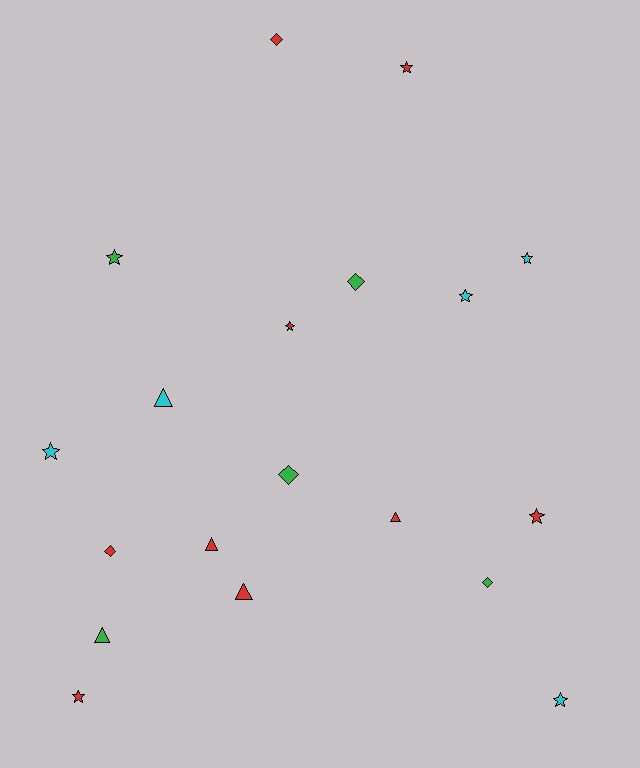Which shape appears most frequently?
Star, with 9 objects.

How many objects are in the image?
There are 19 objects.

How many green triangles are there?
There is 1 green triangle.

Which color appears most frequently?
Red, with 9 objects.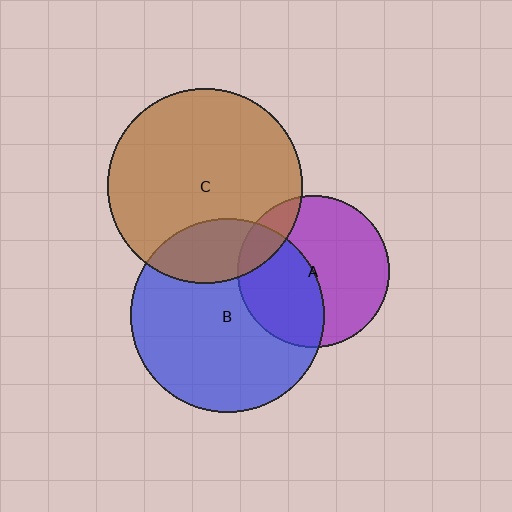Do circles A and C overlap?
Yes.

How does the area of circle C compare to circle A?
Approximately 1.7 times.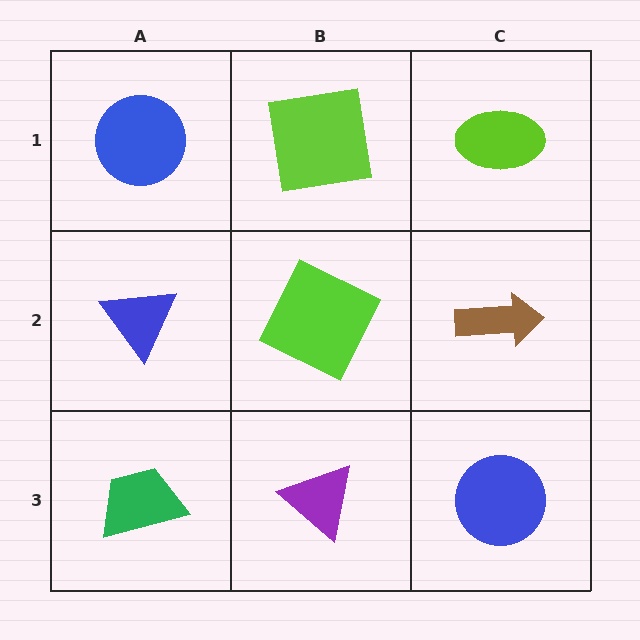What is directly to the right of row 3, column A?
A purple triangle.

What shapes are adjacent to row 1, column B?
A lime square (row 2, column B), a blue circle (row 1, column A), a lime ellipse (row 1, column C).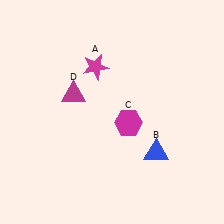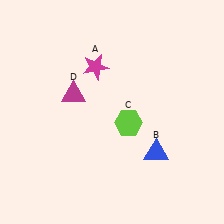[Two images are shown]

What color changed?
The hexagon (C) changed from magenta in Image 1 to lime in Image 2.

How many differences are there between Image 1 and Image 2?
There is 1 difference between the two images.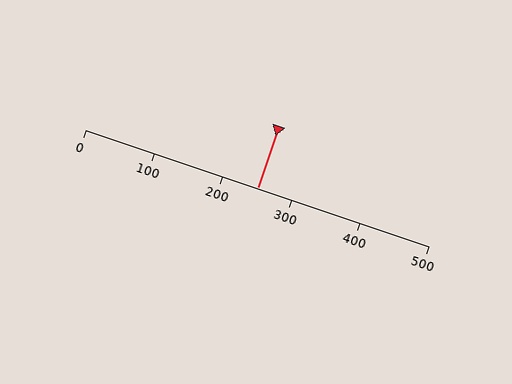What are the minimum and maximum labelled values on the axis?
The axis runs from 0 to 500.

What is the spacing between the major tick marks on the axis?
The major ticks are spaced 100 apart.